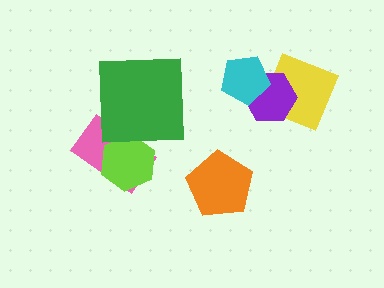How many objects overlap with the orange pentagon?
0 objects overlap with the orange pentagon.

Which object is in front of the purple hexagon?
The cyan pentagon is in front of the purple hexagon.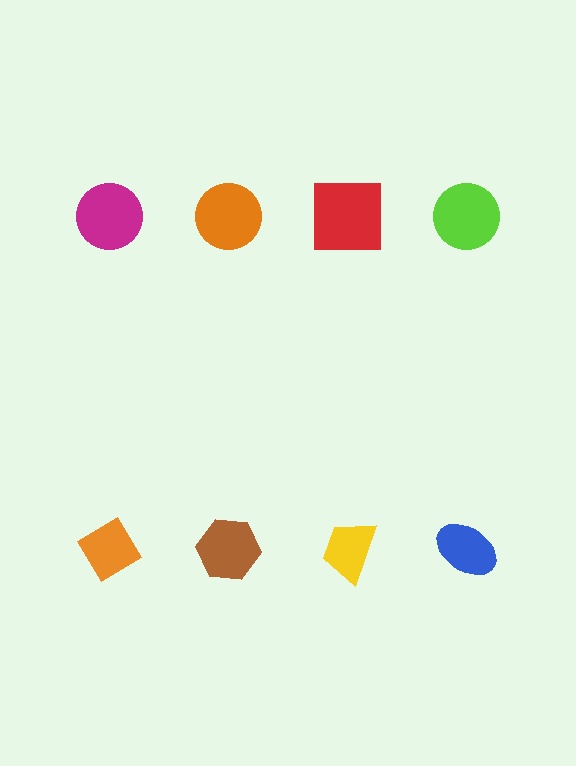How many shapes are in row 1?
4 shapes.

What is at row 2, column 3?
A yellow trapezoid.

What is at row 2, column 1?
An orange diamond.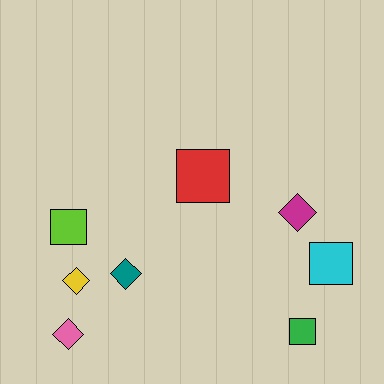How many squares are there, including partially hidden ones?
There are 4 squares.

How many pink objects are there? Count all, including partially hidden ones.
There is 1 pink object.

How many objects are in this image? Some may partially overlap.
There are 8 objects.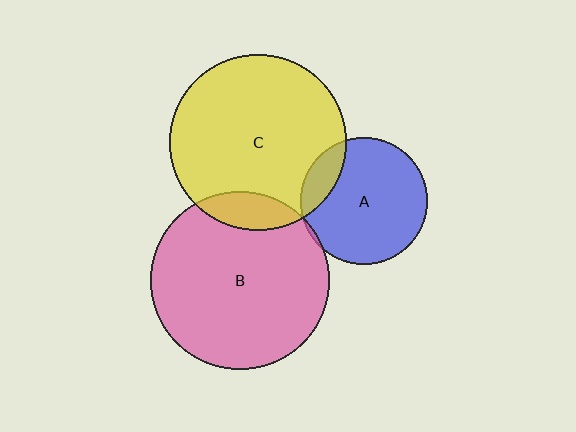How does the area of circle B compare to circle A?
Approximately 2.0 times.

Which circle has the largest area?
Circle B (pink).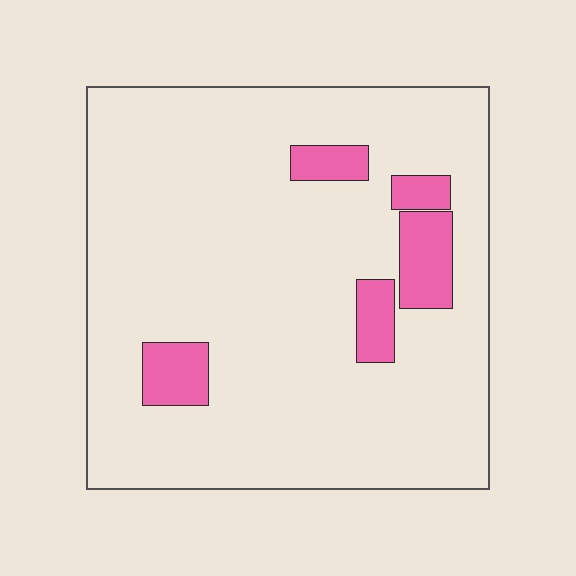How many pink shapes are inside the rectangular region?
5.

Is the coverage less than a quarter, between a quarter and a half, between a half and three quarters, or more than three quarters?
Less than a quarter.